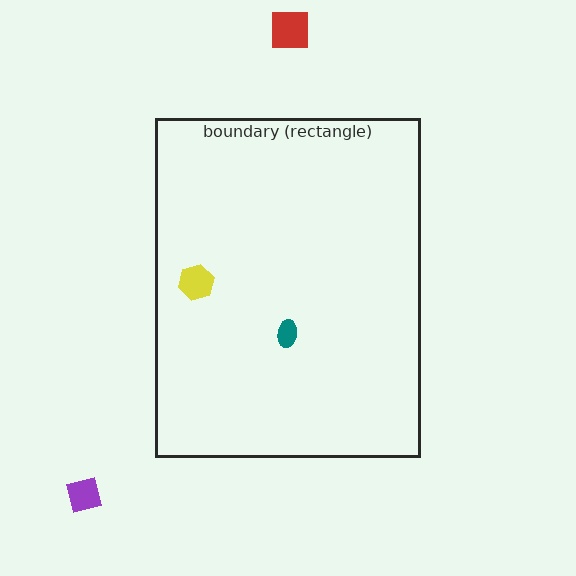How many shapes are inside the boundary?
2 inside, 2 outside.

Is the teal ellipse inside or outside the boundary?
Inside.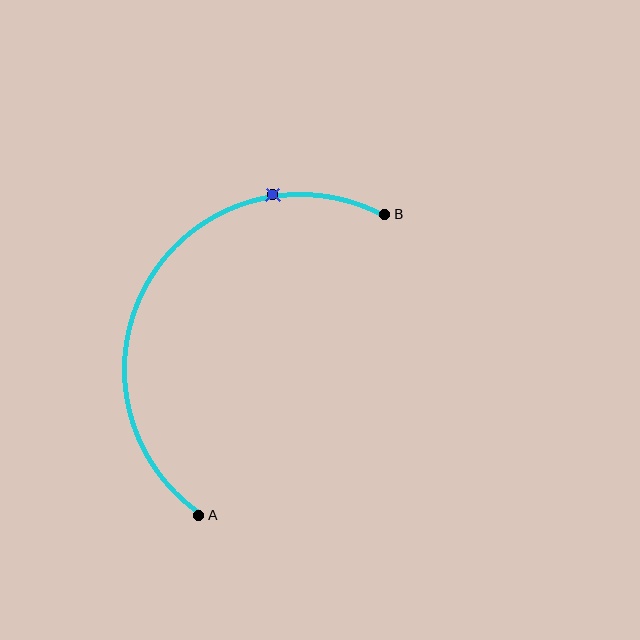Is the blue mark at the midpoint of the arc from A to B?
No. The blue mark lies on the arc but is closer to endpoint B. The arc midpoint would be at the point on the curve equidistant along the arc from both A and B.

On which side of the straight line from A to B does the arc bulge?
The arc bulges to the left of the straight line connecting A and B.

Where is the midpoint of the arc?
The arc midpoint is the point on the curve farthest from the straight line joining A and B. It sits to the left of that line.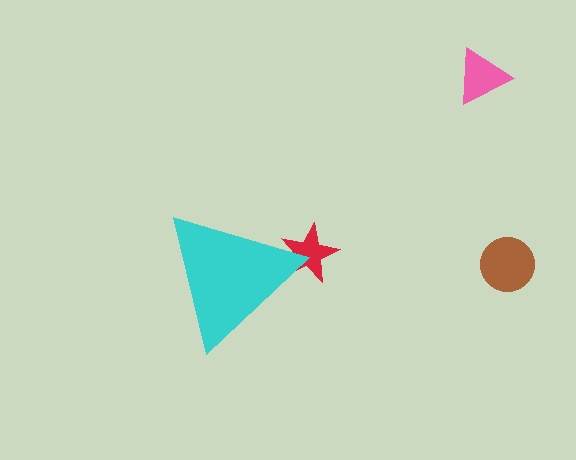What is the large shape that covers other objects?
A cyan triangle.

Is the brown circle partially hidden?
No, the brown circle is fully visible.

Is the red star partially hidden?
Yes, the red star is partially hidden behind the cyan triangle.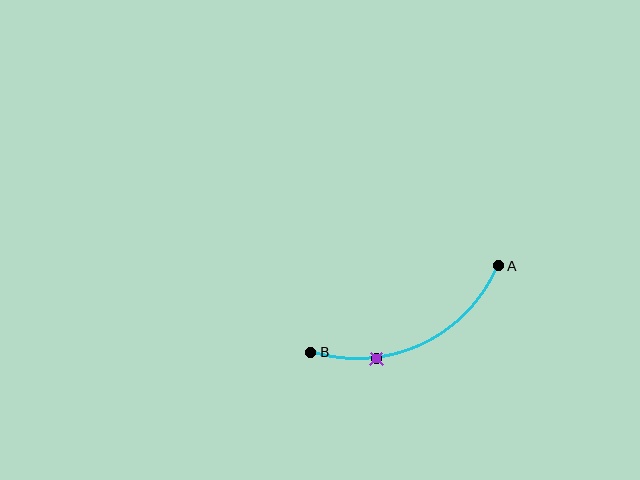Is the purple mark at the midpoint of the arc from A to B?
No. The purple mark lies on the arc but is closer to endpoint B. The arc midpoint would be at the point on the curve equidistant along the arc from both A and B.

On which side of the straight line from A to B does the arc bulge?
The arc bulges below the straight line connecting A and B.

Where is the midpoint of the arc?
The arc midpoint is the point on the curve farthest from the straight line joining A and B. It sits below that line.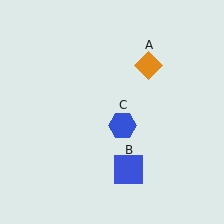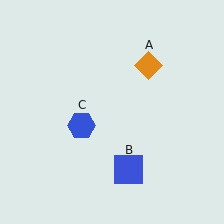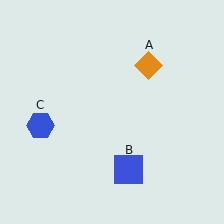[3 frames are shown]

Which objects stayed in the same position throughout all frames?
Orange diamond (object A) and blue square (object B) remained stationary.